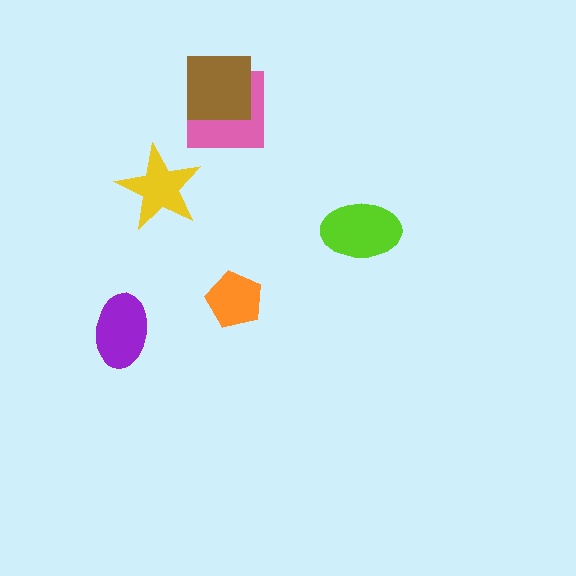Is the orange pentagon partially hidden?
No, no other shape covers it.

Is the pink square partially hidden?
Yes, it is partially covered by another shape.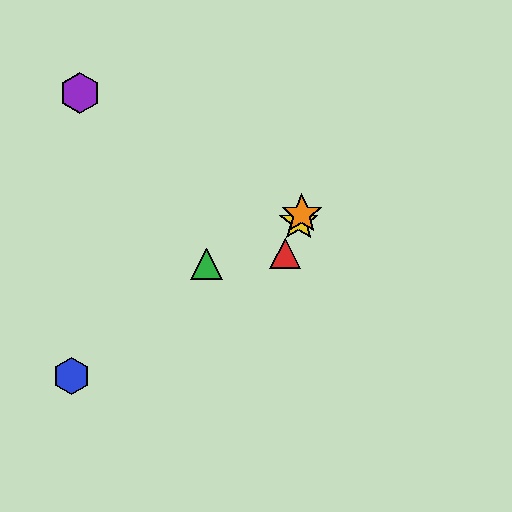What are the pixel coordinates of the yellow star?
The yellow star is at (299, 221).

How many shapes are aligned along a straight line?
3 shapes (the red triangle, the yellow star, the orange star) are aligned along a straight line.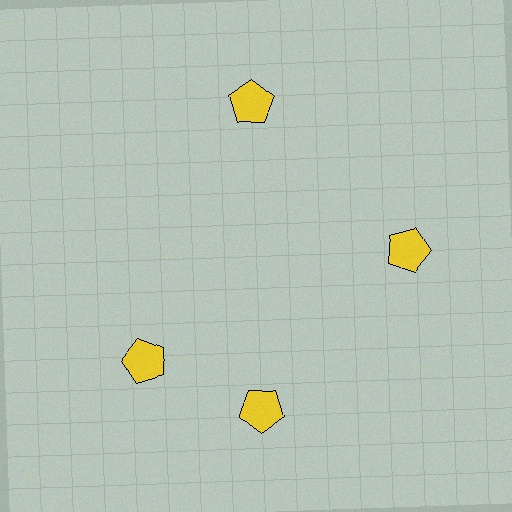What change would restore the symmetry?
The symmetry would be restored by rotating it back into even spacing with its neighbors so that all 4 pentagons sit at equal angles and equal distance from the center.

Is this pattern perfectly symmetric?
No. The 4 yellow pentagons are arranged in a ring, but one element near the 9 o'clock position is rotated out of alignment along the ring, breaking the 4-fold rotational symmetry.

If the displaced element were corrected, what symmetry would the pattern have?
It would have 4-fold rotational symmetry — the pattern would map onto itself every 90 degrees.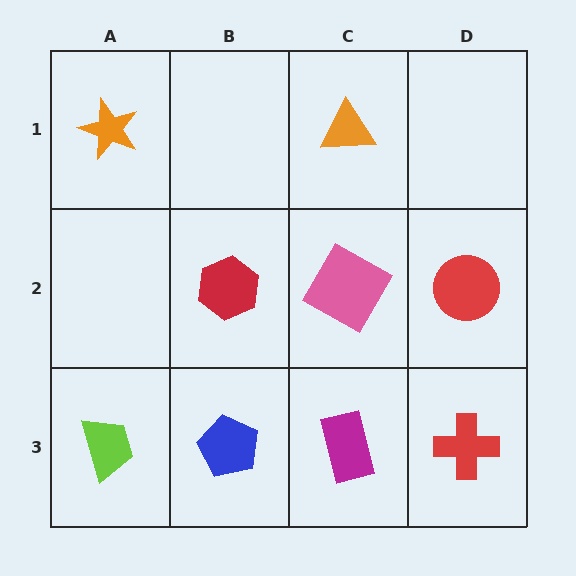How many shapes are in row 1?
2 shapes.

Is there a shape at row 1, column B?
No, that cell is empty.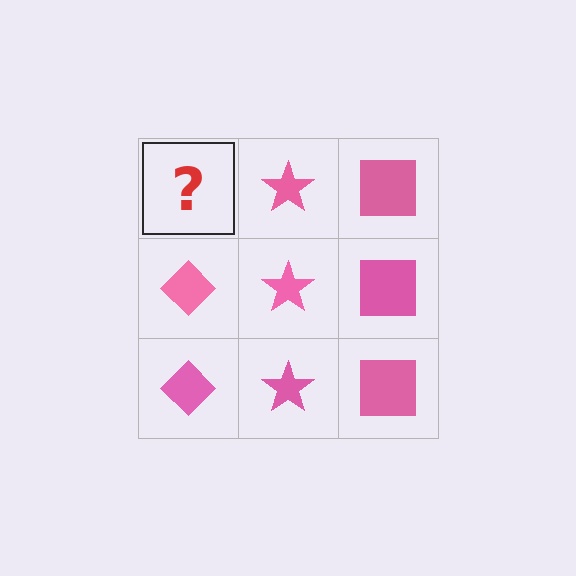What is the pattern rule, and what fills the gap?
The rule is that each column has a consistent shape. The gap should be filled with a pink diamond.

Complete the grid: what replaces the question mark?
The question mark should be replaced with a pink diamond.